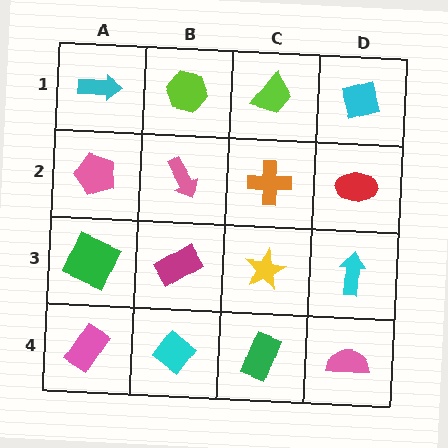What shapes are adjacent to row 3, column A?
A pink pentagon (row 2, column A), a pink rectangle (row 4, column A), a magenta rectangle (row 3, column B).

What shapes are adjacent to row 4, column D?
A cyan arrow (row 3, column D), a green rectangle (row 4, column C).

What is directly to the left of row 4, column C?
A cyan diamond.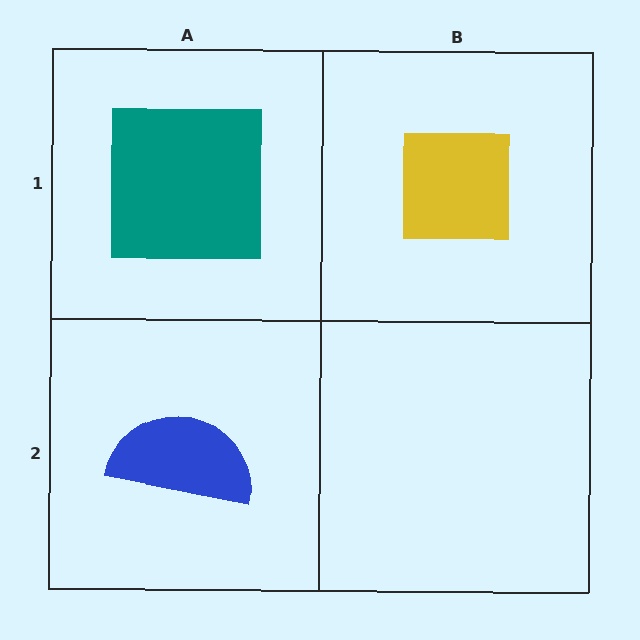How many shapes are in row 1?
2 shapes.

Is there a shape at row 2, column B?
No, that cell is empty.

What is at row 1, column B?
A yellow square.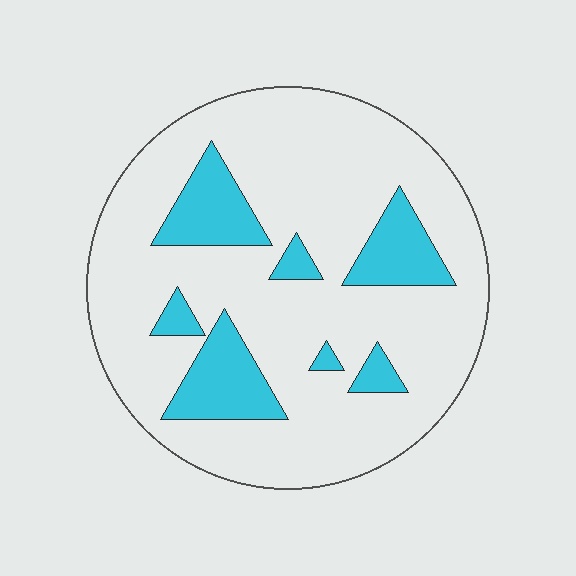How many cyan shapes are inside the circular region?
7.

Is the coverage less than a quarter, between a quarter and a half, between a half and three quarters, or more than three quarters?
Less than a quarter.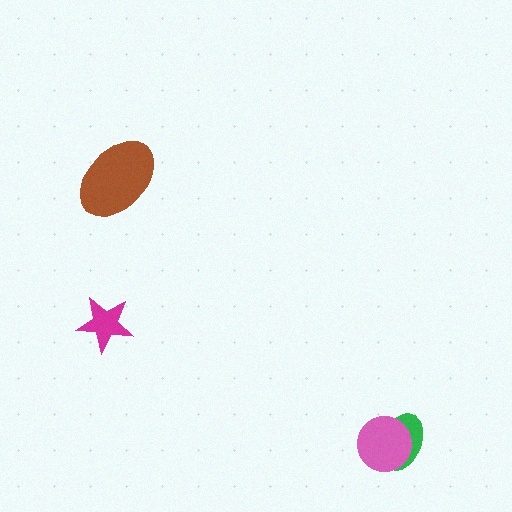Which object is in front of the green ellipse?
The pink circle is in front of the green ellipse.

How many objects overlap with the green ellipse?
1 object overlaps with the green ellipse.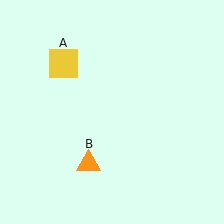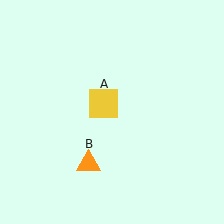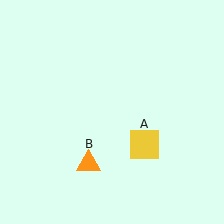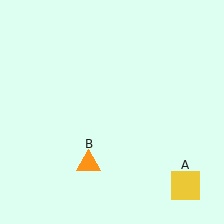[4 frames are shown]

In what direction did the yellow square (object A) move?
The yellow square (object A) moved down and to the right.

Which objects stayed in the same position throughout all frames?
Orange triangle (object B) remained stationary.